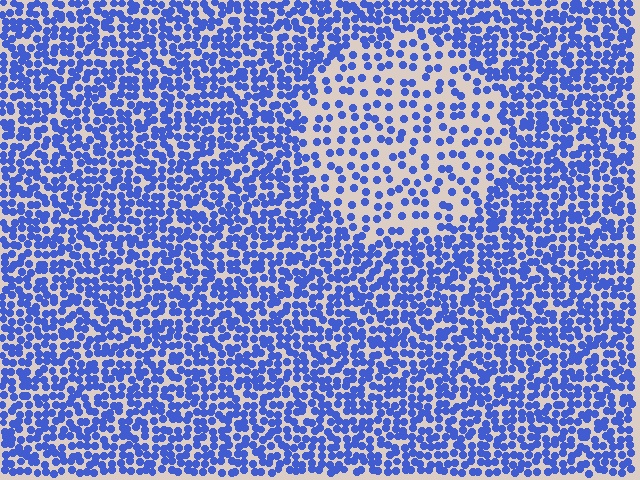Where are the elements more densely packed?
The elements are more densely packed outside the circle boundary.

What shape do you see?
I see a circle.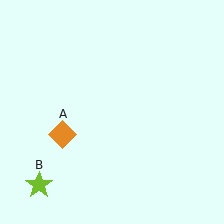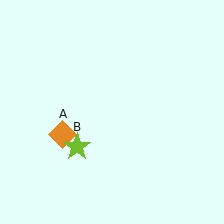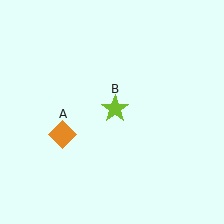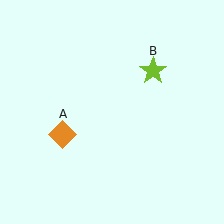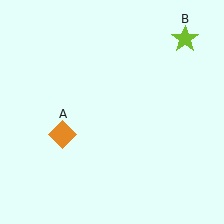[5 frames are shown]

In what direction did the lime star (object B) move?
The lime star (object B) moved up and to the right.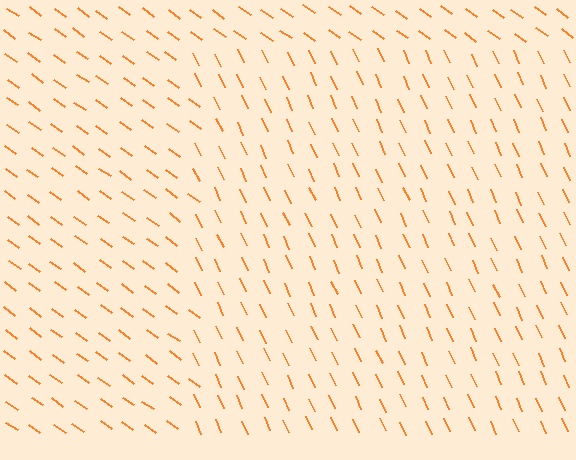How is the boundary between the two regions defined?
The boundary is defined purely by a change in line orientation (approximately 30 degrees difference). All lines are the same color and thickness.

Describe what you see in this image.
The image is filled with small orange line segments. A rectangle region in the image has lines oriented differently from the surrounding lines, creating a visible texture boundary.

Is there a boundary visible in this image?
Yes, there is a texture boundary formed by a change in line orientation.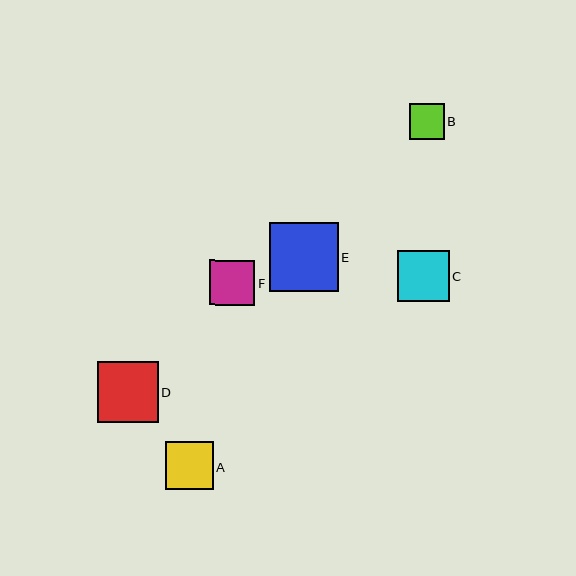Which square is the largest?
Square E is the largest with a size of approximately 69 pixels.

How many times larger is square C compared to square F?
Square C is approximately 1.1 times the size of square F.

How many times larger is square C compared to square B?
Square C is approximately 1.5 times the size of square B.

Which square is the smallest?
Square B is the smallest with a size of approximately 35 pixels.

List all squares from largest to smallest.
From largest to smallest: E, D, C, A, F, B.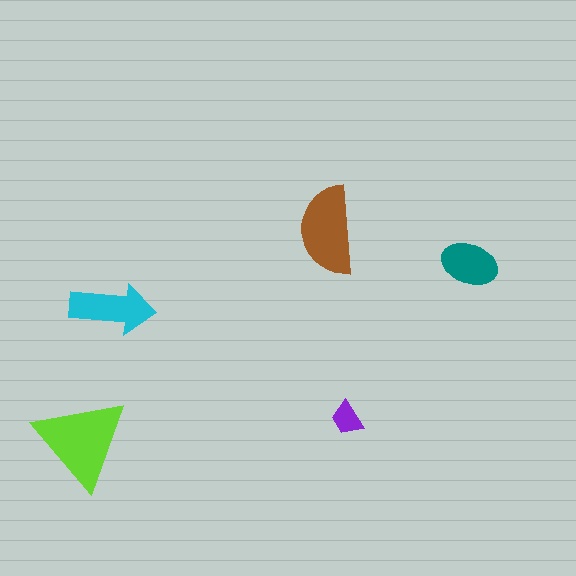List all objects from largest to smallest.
The lime triangle, the brown semicircle, the cyan arrow, the teal ellipse, the purple trapezoid.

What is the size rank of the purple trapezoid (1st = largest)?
5th.